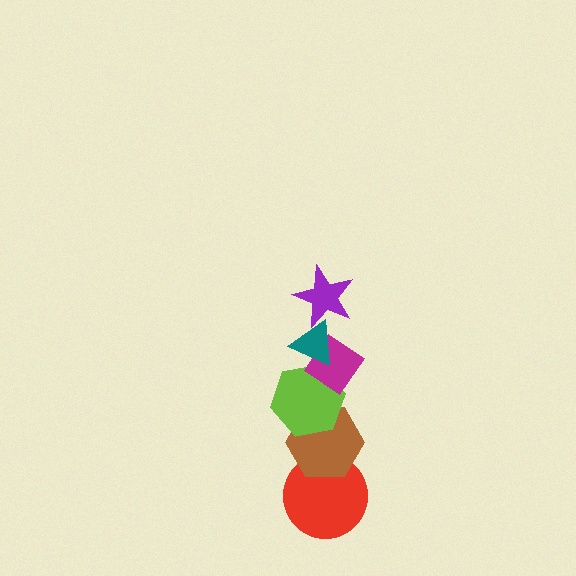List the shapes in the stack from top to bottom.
From top to bottom: the purple star, the teal triangle, the magenta diamond, the lime hexagon, the brown hexagon, the red circle.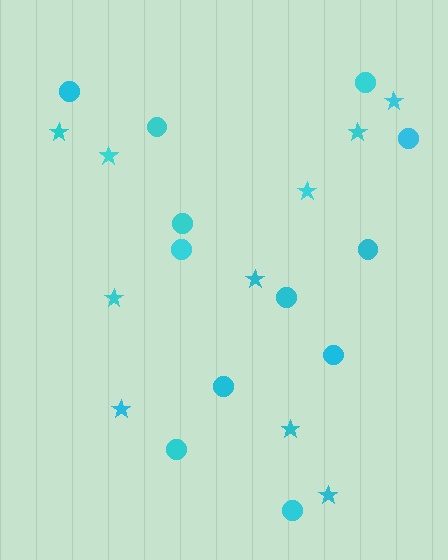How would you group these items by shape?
There are 2 groups: one group of circles (12) and one group of stars (10).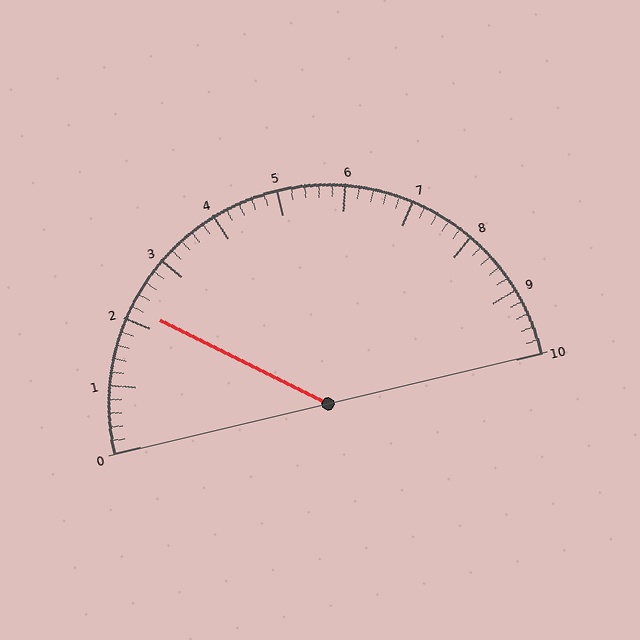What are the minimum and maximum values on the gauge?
The gauge ranges from 0 to 10.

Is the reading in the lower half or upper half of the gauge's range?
The reading is in the lower half of the range (0 to 10).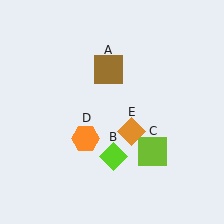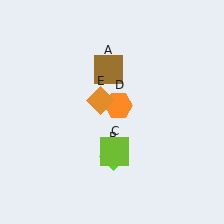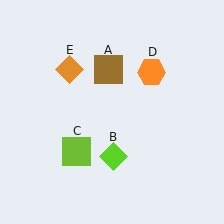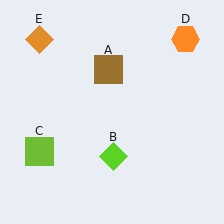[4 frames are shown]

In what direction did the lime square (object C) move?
The lime square (object C) moved left.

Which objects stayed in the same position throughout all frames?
Brown square (object A) and lime diamond (object B) remained stationary.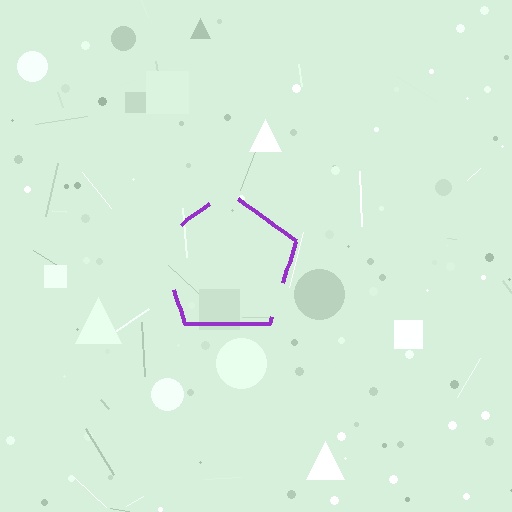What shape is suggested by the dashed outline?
The dashed outline suggests a pentagon.